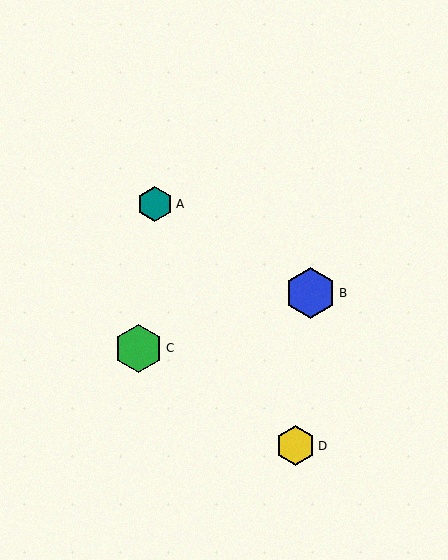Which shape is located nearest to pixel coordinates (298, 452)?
The yellow hexagon (labeled D) at (295, 446) is nearest to that location.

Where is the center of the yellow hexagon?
The center of the yellow hexagon is at (295, 446).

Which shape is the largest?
The blue hexagon (labeled B) is the largest.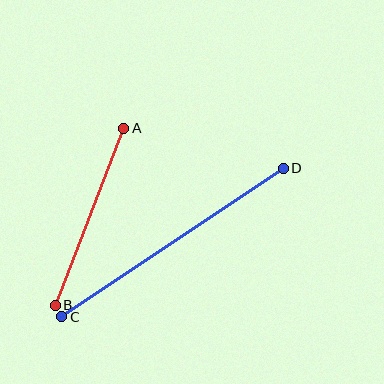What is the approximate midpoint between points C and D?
The midpoint is at approximately (173, 243) pixels.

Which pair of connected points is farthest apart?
Points C and D are farthest apart.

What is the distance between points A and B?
The distance is approximately 190 pixels.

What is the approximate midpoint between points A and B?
The midpoint is at approximately (90, 217) pixels.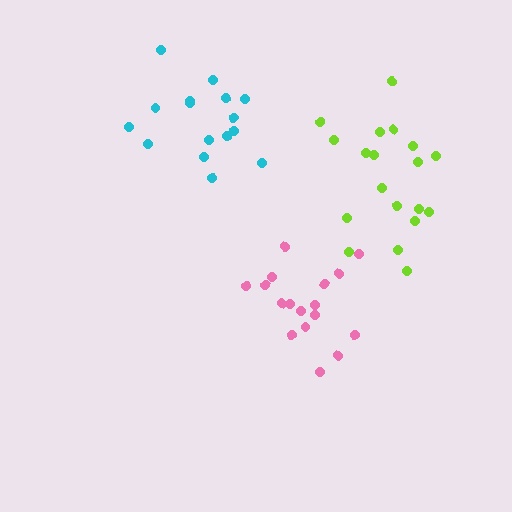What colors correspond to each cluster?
The clusters are colored: pink, cyan, lime.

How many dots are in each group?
Group 1: 17 dots, Group 2: 16 dots, Group 3: 20 dots (53 total).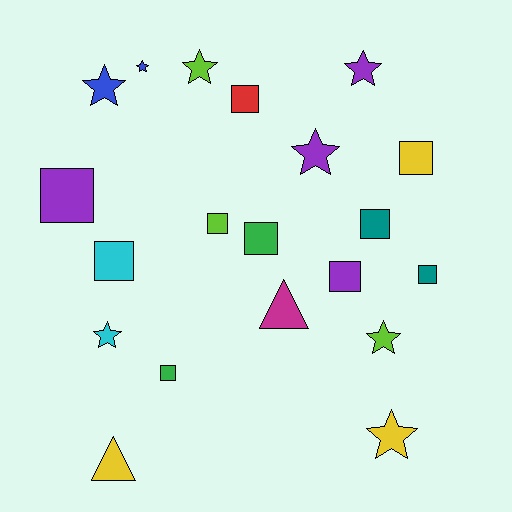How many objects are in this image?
There are 20 objects.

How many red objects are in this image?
There is 1 red object.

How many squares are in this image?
There are 10 squares.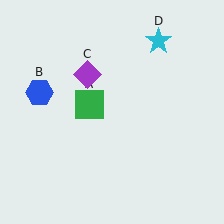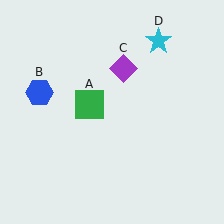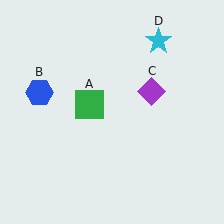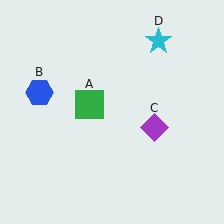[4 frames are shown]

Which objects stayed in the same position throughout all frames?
Green square (object A) and blue hexagon (object B) and cyan star (object D) remained stationary.